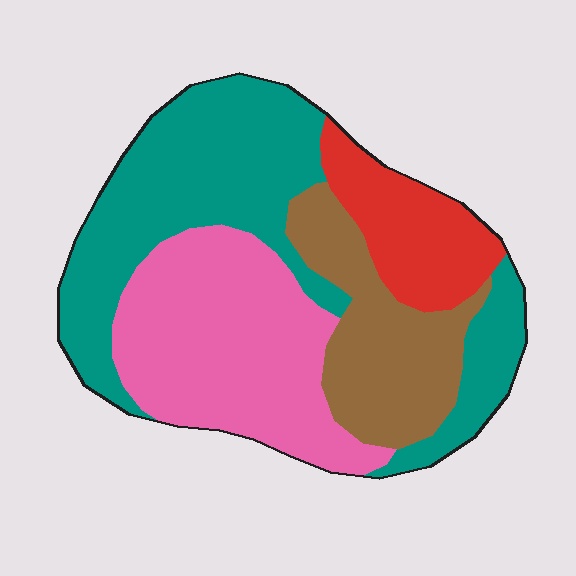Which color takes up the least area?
Red, at roughly 15%.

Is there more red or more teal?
Teal.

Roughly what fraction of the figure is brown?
Brown covers roughly 20% of the figure.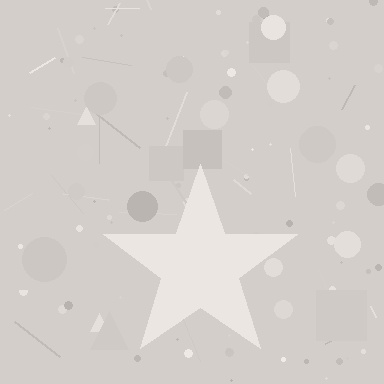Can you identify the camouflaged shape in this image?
The camouflaged shape is a star.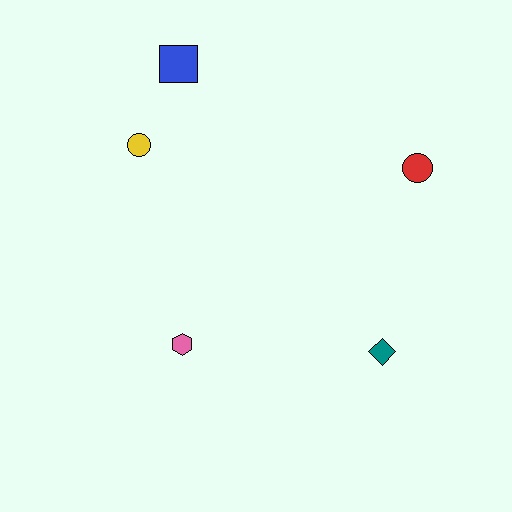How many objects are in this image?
There are 5 objects.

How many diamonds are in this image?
There is 1 diamond.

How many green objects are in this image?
There are no green objects.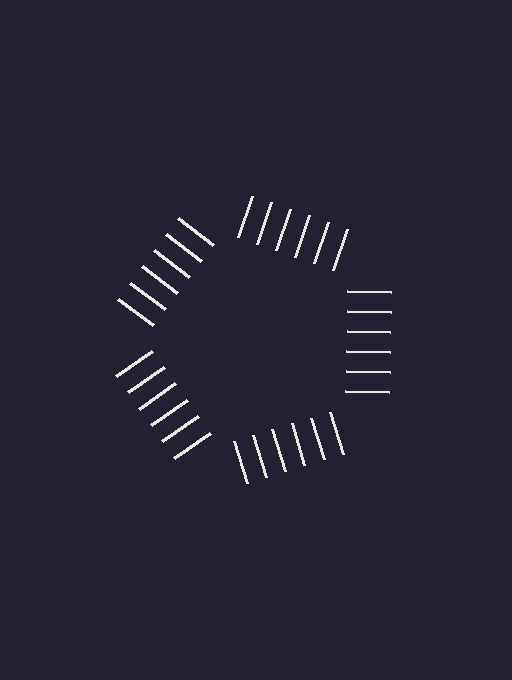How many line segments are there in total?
30 — 6 along each of the 5 edges.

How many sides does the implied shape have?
5 sides — the line-ends trace a pentagon.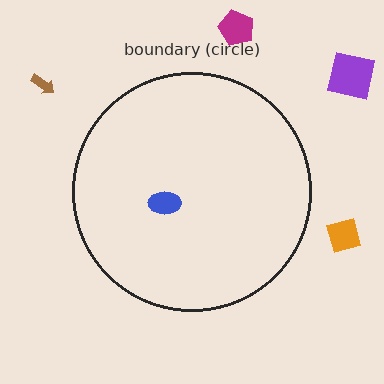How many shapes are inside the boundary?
1 inside, 4 outside.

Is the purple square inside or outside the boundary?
Outside.